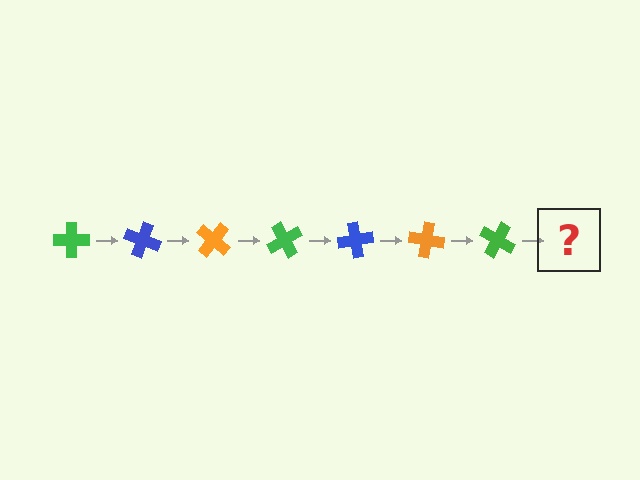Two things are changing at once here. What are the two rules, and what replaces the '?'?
The two rules are that it rotates 20 degrees each step and the color cycles through green, blue, and orange. The '?' should be a blue cross, rotated 140 degrees from the start.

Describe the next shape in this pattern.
It should be a blue cross, rotated 140 degrees from the start.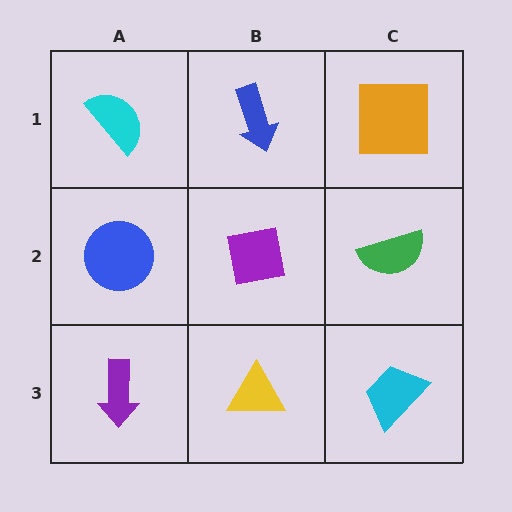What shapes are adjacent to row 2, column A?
A cyan semicircle (row 1, column A), a purple arrow (row 3, column A), a purple square (row 2, column B).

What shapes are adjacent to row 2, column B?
A blue arrow (row 1, column B), a yellow triangle (row 3, column B), a blue circle (row 2, column A), a green semicircle (row 2, column C).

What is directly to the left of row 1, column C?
A blue arrow.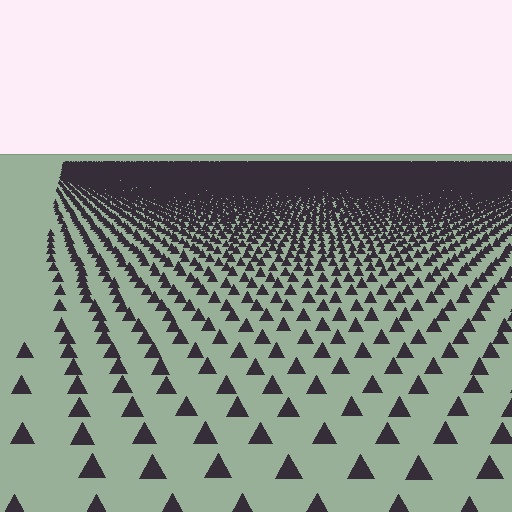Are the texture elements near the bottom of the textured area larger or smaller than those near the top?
Larger. Near the bottom, elements are closer to the viewer and appear at a bigger on-screen size.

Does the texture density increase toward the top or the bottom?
Density increases toward the top.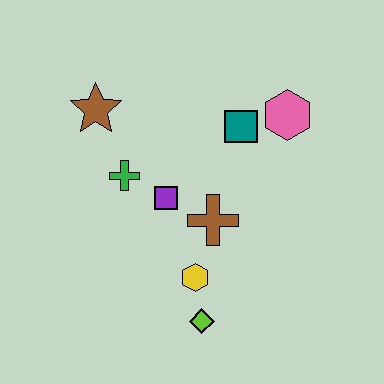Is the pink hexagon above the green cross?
Yes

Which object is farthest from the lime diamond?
The brown star is farthest from the lime diamond.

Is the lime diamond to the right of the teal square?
No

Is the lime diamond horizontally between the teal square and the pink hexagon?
No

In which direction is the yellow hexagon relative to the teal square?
The yellow hexagon is below the teal square.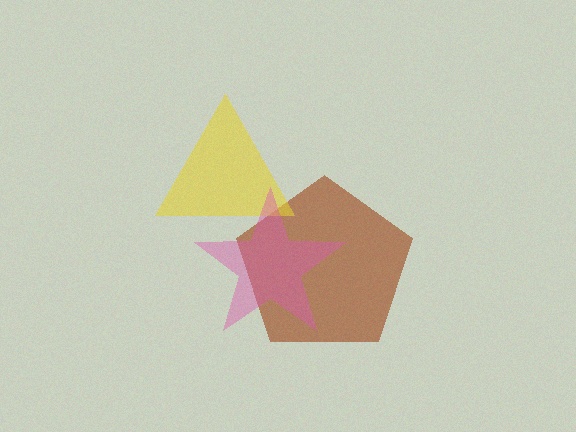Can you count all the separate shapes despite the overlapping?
Yes, there are 3 separate shapes.